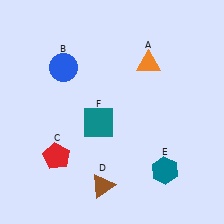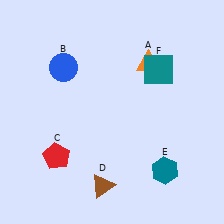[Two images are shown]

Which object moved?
The teal square (F) moved right.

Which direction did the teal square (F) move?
The teal square (F) moved right.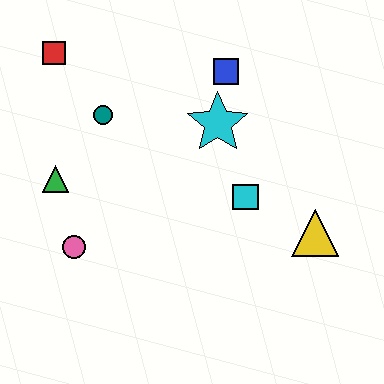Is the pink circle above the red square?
No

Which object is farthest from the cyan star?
The pink circle is farthest from the cyan star.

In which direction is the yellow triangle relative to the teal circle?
The yellow triangle is to the right of the teal circle.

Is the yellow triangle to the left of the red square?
No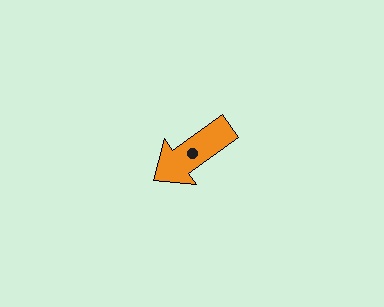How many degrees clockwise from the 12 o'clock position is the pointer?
Approximately 235 degrees.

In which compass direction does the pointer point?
Southwest.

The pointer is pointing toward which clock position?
Roughly 8 o'clock.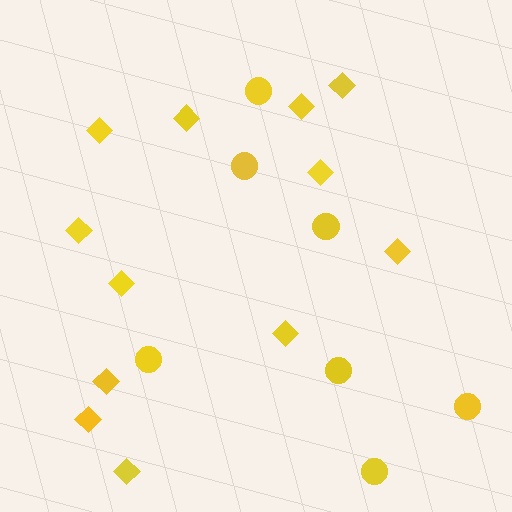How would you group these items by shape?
There are 2 groups: one group of diamonds (12) and one group of circles (7).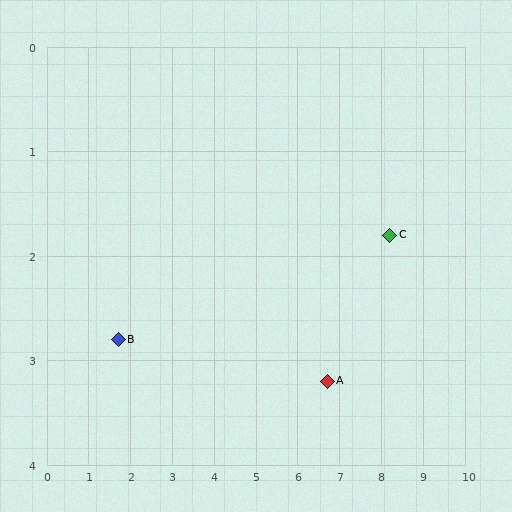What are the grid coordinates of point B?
Point B is at approximately (1.7, 2.8).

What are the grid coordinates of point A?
Point A is at approximately (6.7, 3.2).